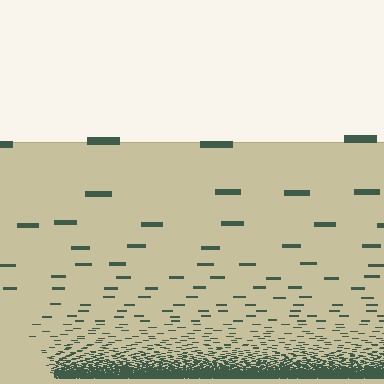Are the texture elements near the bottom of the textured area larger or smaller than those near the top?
Smaller. The gradient is inverted — elements near the bottom are smaller and denser.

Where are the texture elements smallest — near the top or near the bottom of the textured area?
Near the bottom.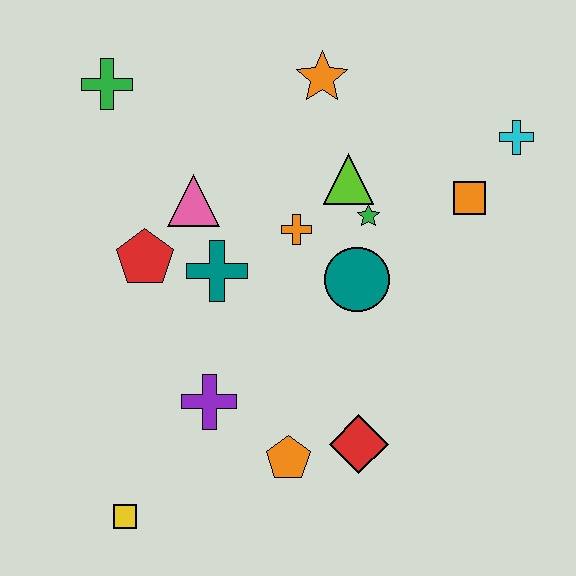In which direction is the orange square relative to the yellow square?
The orange square is to the right of the yellow square.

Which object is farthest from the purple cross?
The cyan cross is farthest from the purple cross.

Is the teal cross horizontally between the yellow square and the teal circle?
Yes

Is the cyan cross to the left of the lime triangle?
No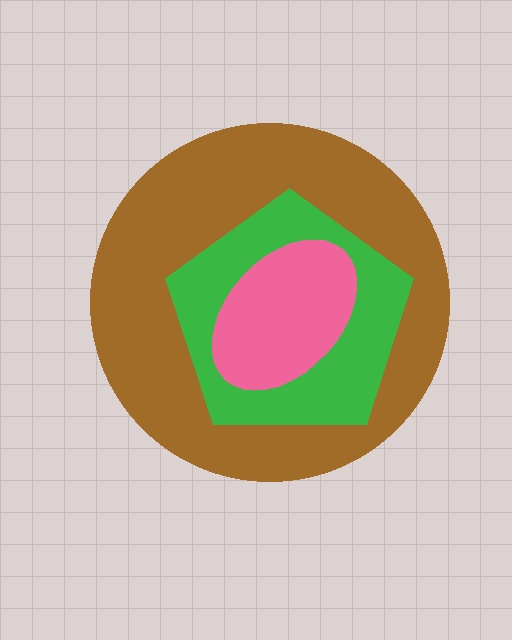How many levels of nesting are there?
3.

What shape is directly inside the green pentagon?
The pink ellipse.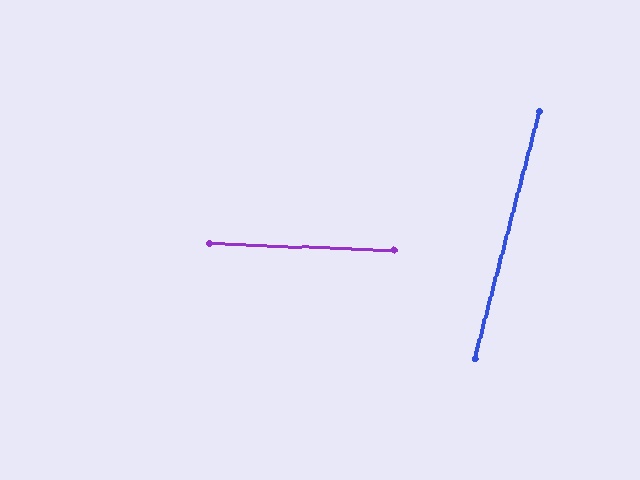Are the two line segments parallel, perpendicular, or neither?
Neither parallel nor perpendicular — they differ by about 78°.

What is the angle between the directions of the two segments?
Approximately 78 degrees.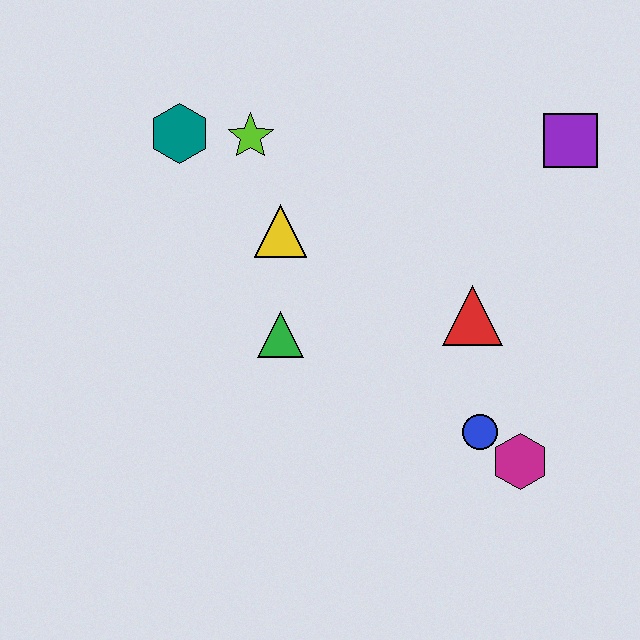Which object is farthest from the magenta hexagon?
The teal hexagon is farthest from the magenta hexagon.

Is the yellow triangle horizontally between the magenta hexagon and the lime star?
Yes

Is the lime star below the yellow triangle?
No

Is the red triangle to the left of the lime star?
No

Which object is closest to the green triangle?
The yellow triangle is closest to the green triangle.